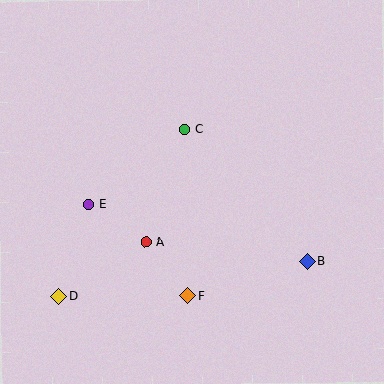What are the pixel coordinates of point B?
Point B is at (307, 261).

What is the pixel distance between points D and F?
The distance between D and F is 129 pixels.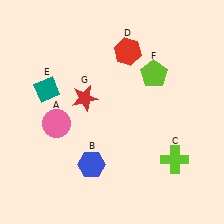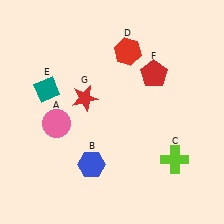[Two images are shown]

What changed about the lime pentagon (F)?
In Image 1, F is lime. In Image 2, it changed to red.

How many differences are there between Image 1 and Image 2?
There is 1 difference between the two images.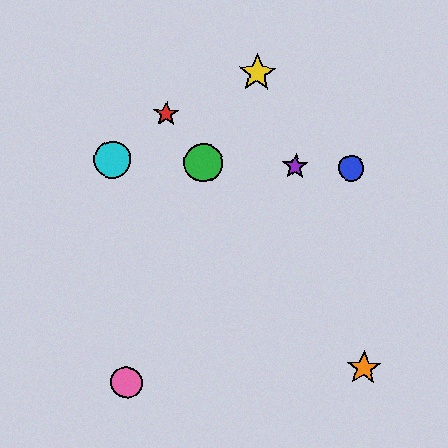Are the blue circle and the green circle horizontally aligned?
Yes, both are at y≈169.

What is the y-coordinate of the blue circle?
The blue circle is at y≈169.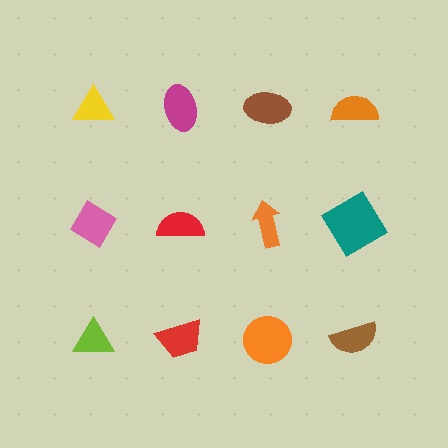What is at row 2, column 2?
A red semicircle.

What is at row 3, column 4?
A brown semicircle.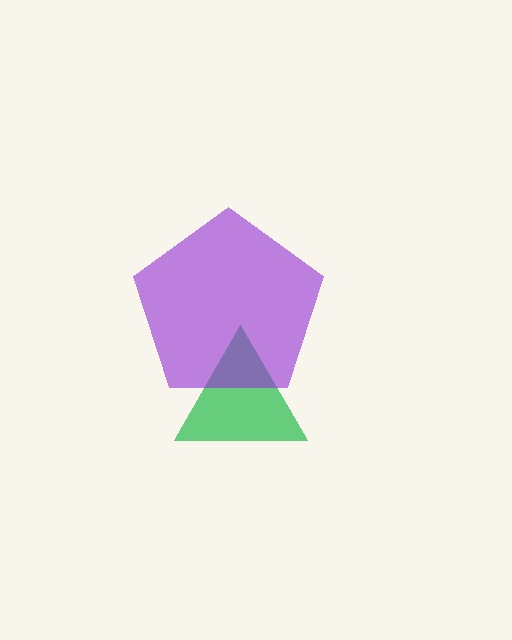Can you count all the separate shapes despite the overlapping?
Yes, there are 2 separate shapes.